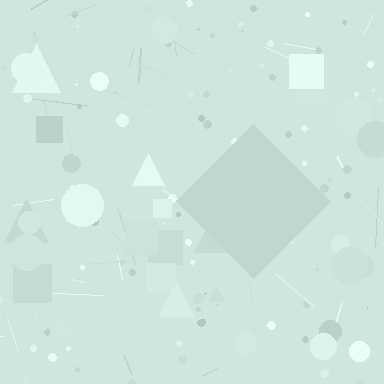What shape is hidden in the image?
A diamond is hidden in the image.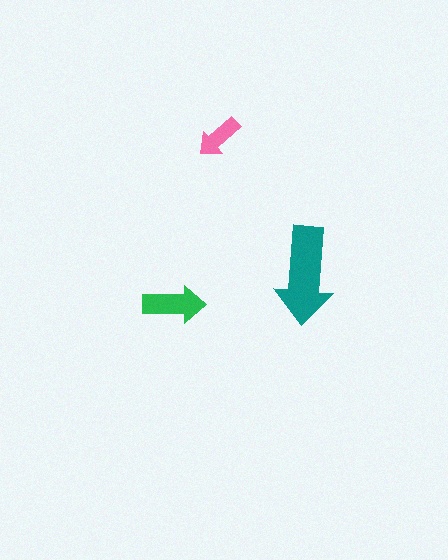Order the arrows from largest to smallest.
the teal one, the green one, the pink one.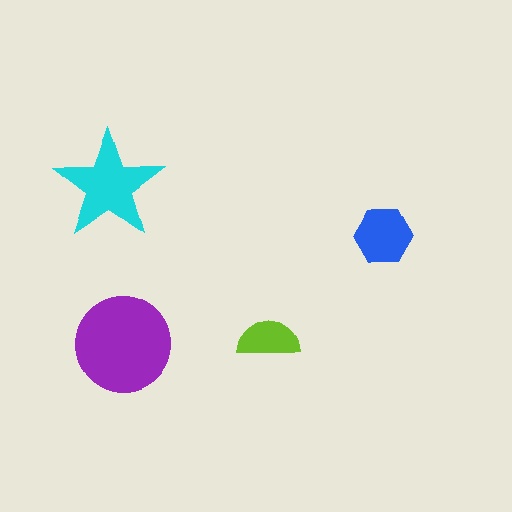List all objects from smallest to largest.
The lime semicircle, the blue hexagon, the cyan star, the purple circle.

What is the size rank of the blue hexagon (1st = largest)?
3rd.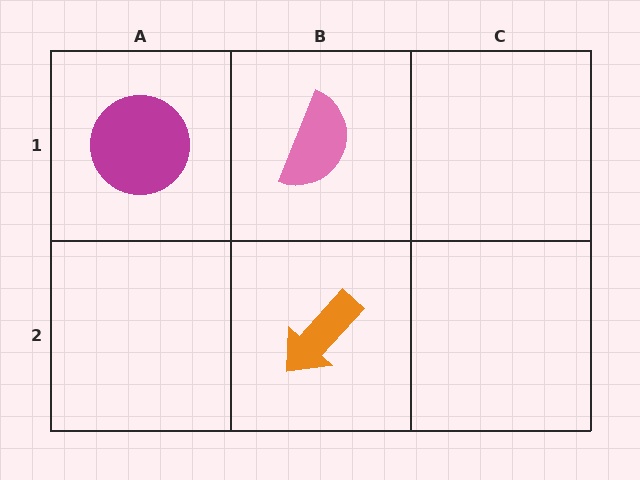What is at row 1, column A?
A magenta circle.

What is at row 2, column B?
An orange arrow.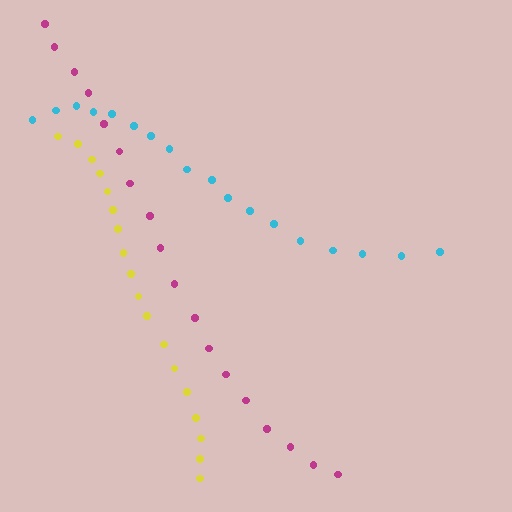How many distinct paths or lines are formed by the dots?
There are 3 distinct paths.